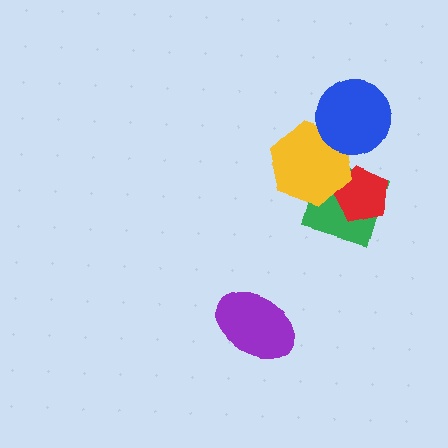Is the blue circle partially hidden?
No, no other shape covers it.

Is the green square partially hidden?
Yes, it is partially covered by another shape.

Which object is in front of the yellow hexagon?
The blue circle is in front of the yellow hexagon.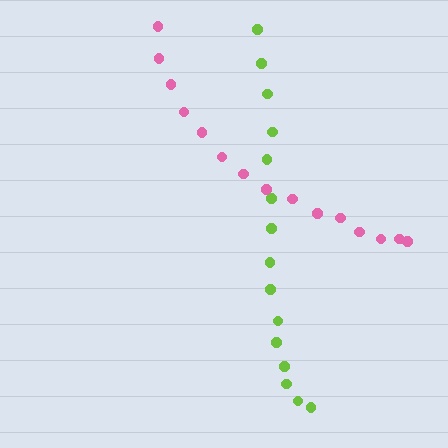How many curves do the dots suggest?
There are 2 distinct paths.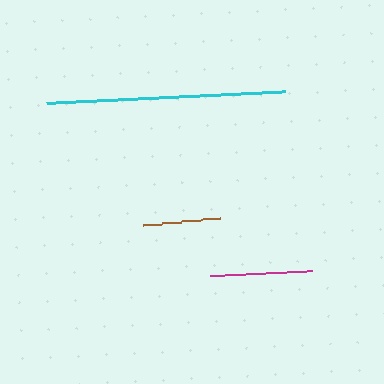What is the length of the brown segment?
The brown segment is approximately 79 pixels long.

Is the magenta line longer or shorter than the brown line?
The magenta line is longer than the brown line.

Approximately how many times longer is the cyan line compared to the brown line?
The cyan line is approximately 3.0 times the length of the brown line.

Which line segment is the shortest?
The brown line is the shortest at approximately 79 pixels.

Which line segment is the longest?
The cyan line is the longest at approximately 240 pixels.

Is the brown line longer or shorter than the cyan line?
The cyan line is longer than the brown line.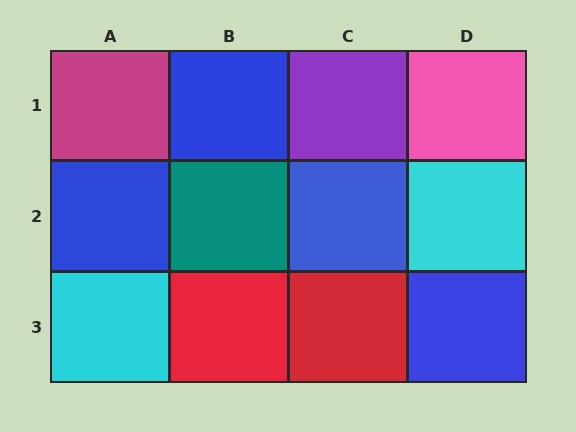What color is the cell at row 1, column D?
Pink.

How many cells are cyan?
2 cells are cyan.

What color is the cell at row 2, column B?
Teal.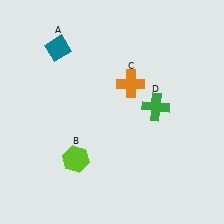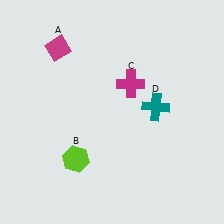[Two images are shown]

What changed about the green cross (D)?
In Image 1, D is green. In Image 2, it changed to teal.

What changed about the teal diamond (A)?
In Image 1, A is teal. In Image 2, it changed to magenta.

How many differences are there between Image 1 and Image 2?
There are 3 differences between the two images.